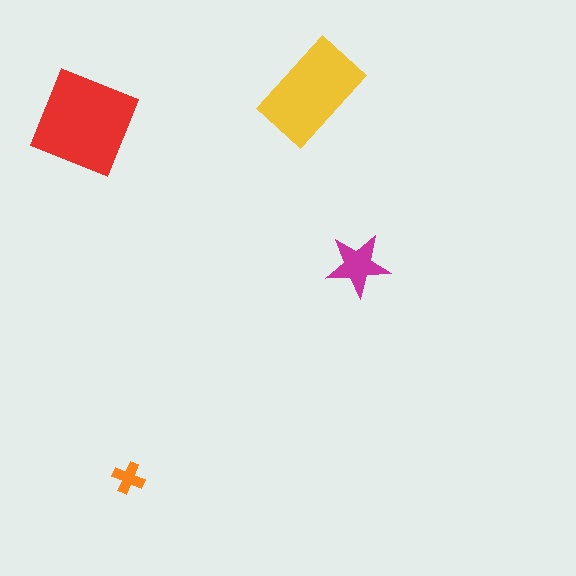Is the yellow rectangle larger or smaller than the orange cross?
Larger.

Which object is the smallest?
The orange cross.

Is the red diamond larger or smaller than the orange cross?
Larger.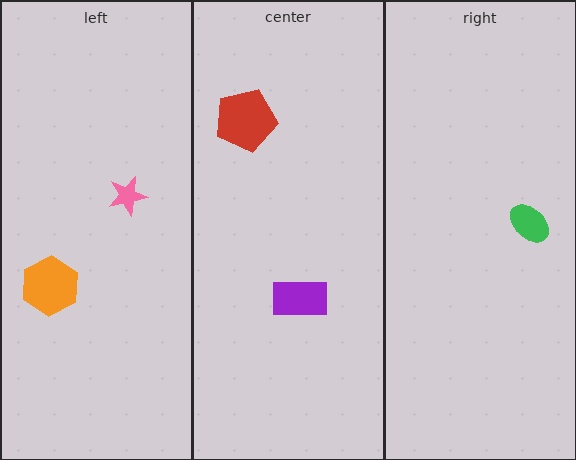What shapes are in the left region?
The pink star, the orange hexagon.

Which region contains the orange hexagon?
The left region.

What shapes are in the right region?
The green ellipse.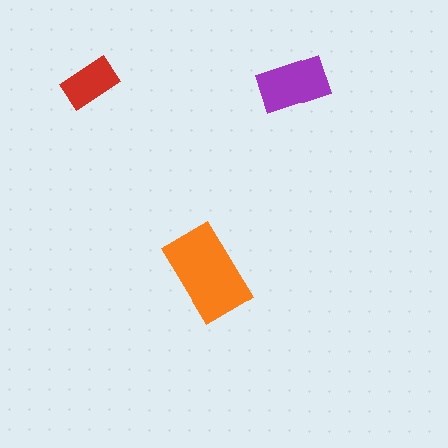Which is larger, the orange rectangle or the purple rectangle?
The orange one.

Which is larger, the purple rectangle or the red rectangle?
The purple one.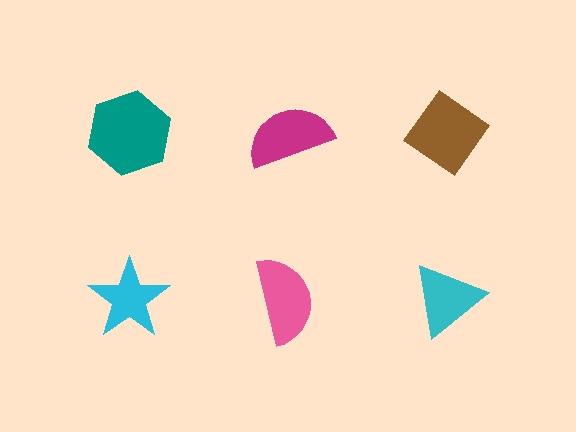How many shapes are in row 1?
3 shapes.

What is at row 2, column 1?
A cyan star.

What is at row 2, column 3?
A cyan triangle.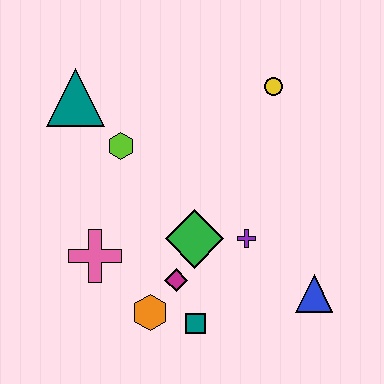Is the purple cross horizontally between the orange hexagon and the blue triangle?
Yes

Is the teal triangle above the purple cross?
Yes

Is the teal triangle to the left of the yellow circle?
Yes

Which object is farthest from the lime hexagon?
The blue triangle is farthest from the lime hexagon.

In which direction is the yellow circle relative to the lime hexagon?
The yellow circle is to the right of the lime hexagon.